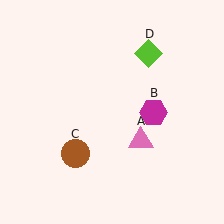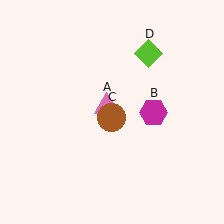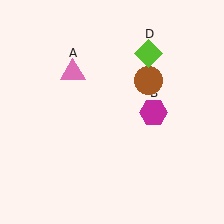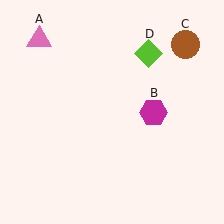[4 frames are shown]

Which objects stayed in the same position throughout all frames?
Magenta hexagon (object B) and lime diamond (object D) remained stationary.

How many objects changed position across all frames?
2 objects changed position: pink triangle (object A), brown circle (object C).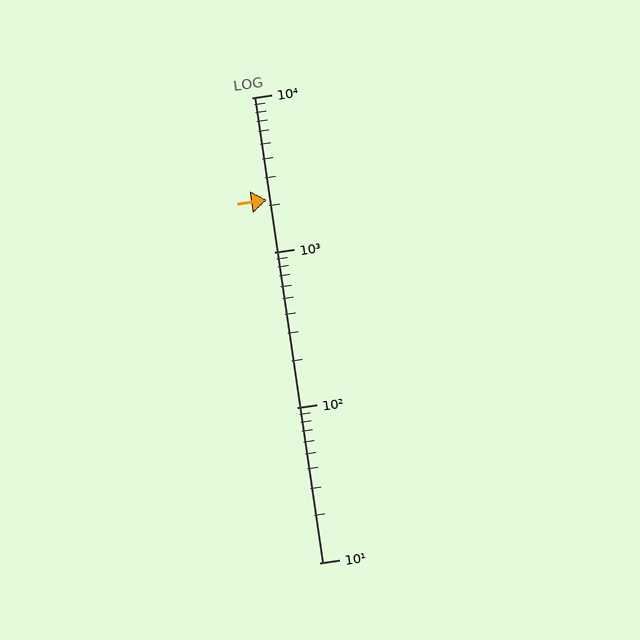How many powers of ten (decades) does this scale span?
The scale spans 3 decades, from 10 to 10000.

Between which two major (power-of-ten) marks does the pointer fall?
The pointer is between 1000 and 10000.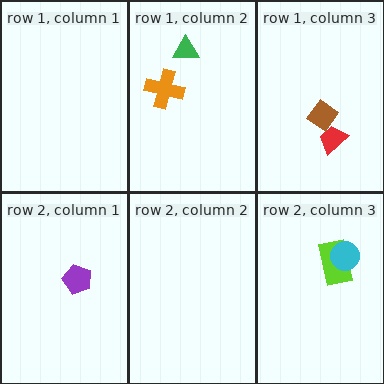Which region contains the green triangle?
The row 1, column 2 region.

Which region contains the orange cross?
The row 1, column 2 region.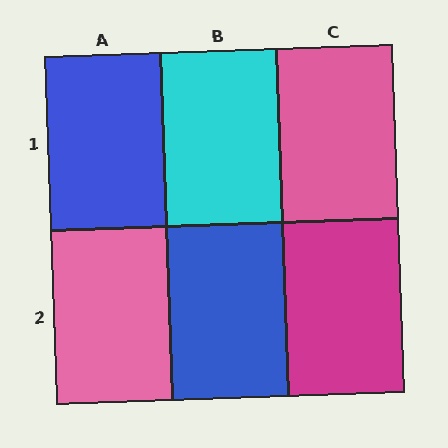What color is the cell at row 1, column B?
Cyan.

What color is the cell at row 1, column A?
Blue.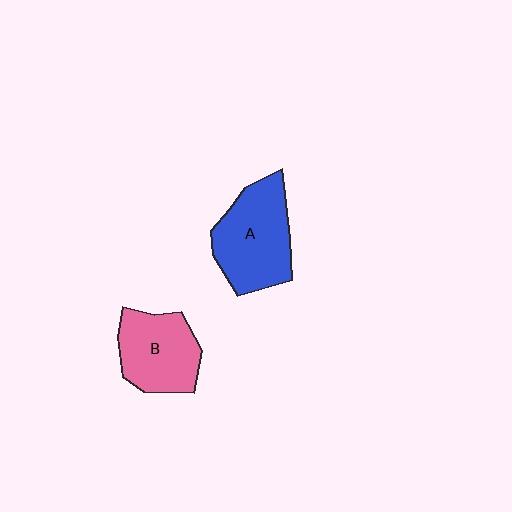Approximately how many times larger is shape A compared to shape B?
Approximately 1.2 times.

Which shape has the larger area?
Shape A (blue).